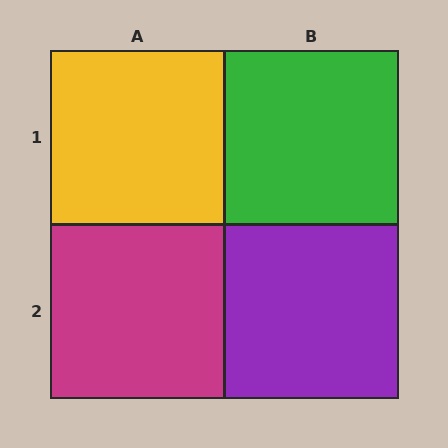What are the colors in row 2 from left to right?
Magenta, purple.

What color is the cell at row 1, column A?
Yellow.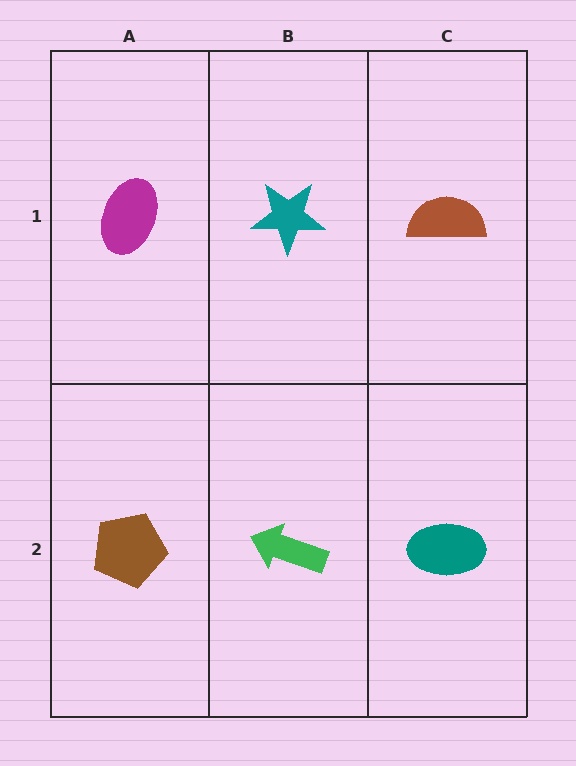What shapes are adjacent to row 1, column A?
A brown pentagon (row 2, column A), a teal star (row 1, column B).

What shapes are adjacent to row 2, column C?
A brown semicircle (row 1, column C), a green arrow (row 2, column B).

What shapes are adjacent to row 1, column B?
A green arrow (row 2, column B), a magenta ellipse (row 1, column A), a brown semicircle (row 1, column C).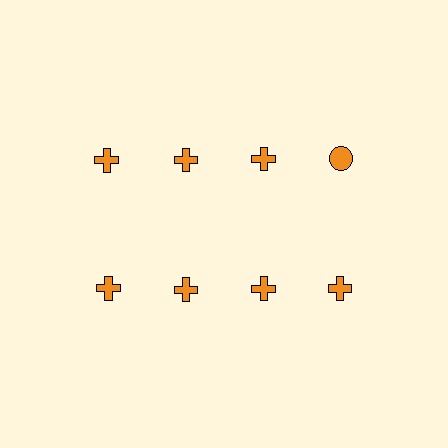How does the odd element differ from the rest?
It has a different shape: circle instead of cross.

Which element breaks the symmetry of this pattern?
The orange circle in the top row, second from right column breaks the symmetry. All other shapes are orange crosses.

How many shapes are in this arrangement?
There are 8 shapes arranged in a grid pattern.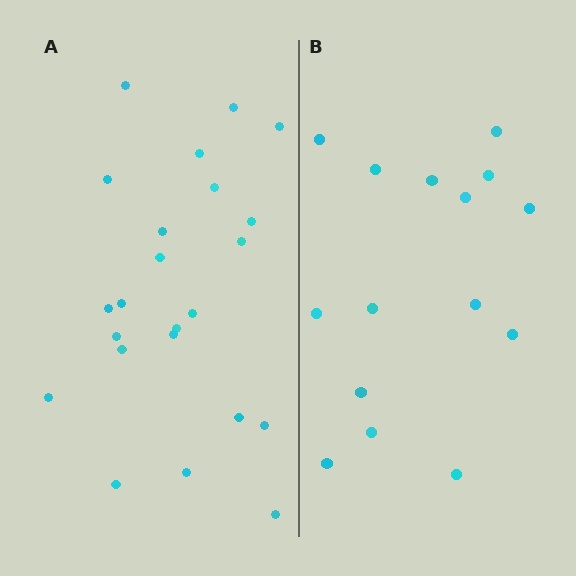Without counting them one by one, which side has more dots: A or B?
Region A (the left region) has more dots.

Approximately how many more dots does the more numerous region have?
Region A has roughly 8 or so more dots than region B.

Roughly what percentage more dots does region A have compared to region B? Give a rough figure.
About 55% more.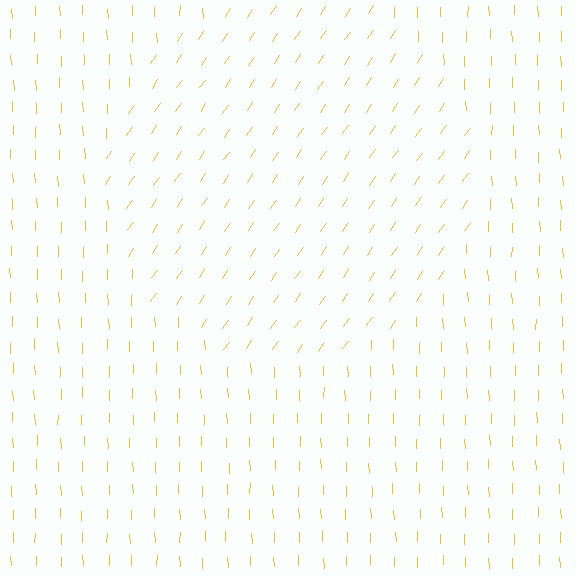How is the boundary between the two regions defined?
The boundary is defined purely by a change in line orientation (approximately 36 degrees difference). All lines are the same color and thickness.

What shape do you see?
I see a circle.